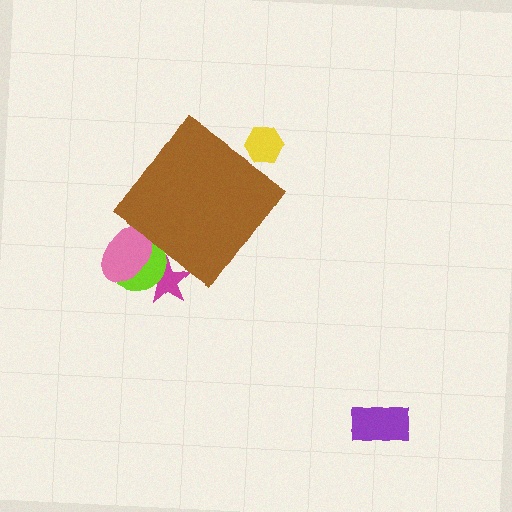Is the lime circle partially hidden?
Yes, the lime circle is partially hidden behind the brown diamond.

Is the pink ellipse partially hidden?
Yes, the pink ellipse is partially hidden behind the brown diamond.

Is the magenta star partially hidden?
Yes, the magenta star is partially hidden behind the brown diamond.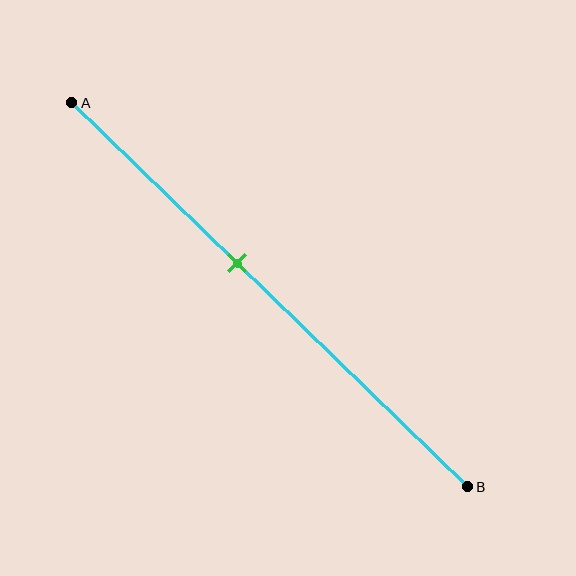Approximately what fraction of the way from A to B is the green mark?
The green mark is approximately 40% of the way from A to B.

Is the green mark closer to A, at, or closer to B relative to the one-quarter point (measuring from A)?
The green mark is closer to point B than the one-quarter point of segment AB.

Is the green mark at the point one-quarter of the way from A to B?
No, the mark is at about 40% from A, not at the 25% one-quarter point.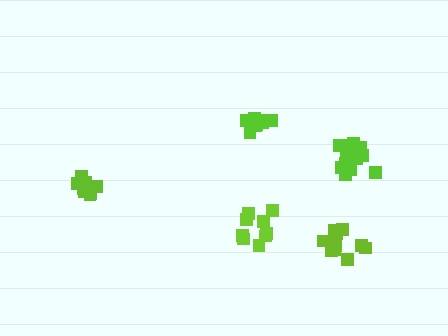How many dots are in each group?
Group 1: 9 dots, Group 2: 9 dots, Group 3: 14 dots, Group 4: 12 dots, Group 5: 9 dots (53 total).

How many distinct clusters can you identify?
There are 5 distinct clusters.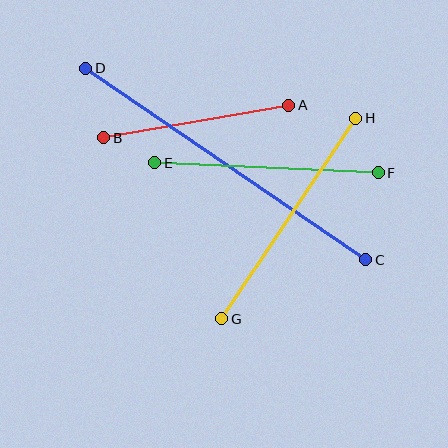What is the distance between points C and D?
The distance is approximately 339 pixels.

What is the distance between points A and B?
The distance is approximately 188 pixels.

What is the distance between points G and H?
The distance is approximately 242 pixels.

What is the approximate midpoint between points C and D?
The midpoint is at approximately (226, 164) pixels.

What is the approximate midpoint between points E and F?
The midpoint is at approximately (267, 168) pixels.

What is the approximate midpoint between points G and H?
The midpoint is at approximately (289, 218) pixels.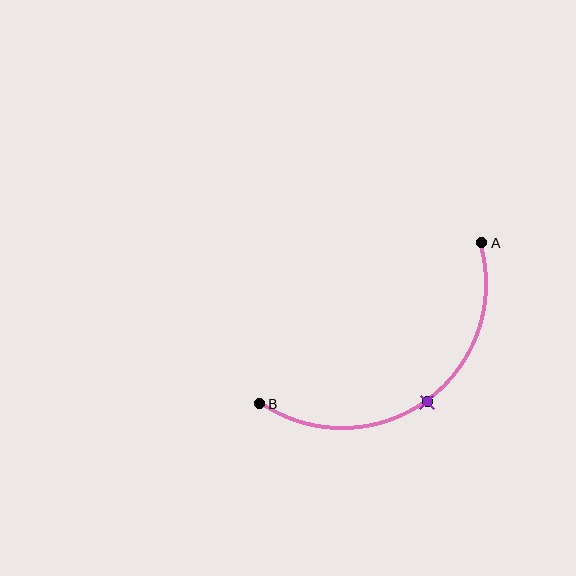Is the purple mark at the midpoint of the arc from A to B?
Yes. The purple mark lies on the arc at equal arc-length from both A and B — it is the arc midpoint.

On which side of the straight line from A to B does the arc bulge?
The arc bulges below and to the right of the straight line connecting A and B.